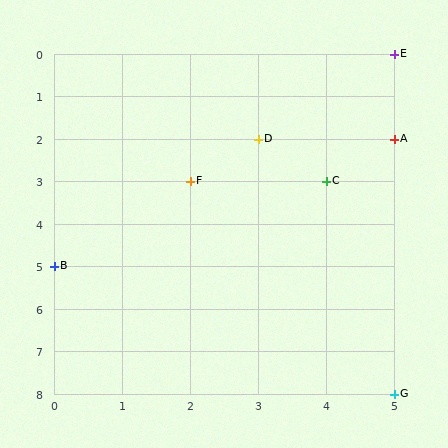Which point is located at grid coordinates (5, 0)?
Point E is at (5, 0).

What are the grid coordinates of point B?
Point B is at grid coordinates (0, 5).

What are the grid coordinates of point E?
Point E is at grid coordinates (5, 0).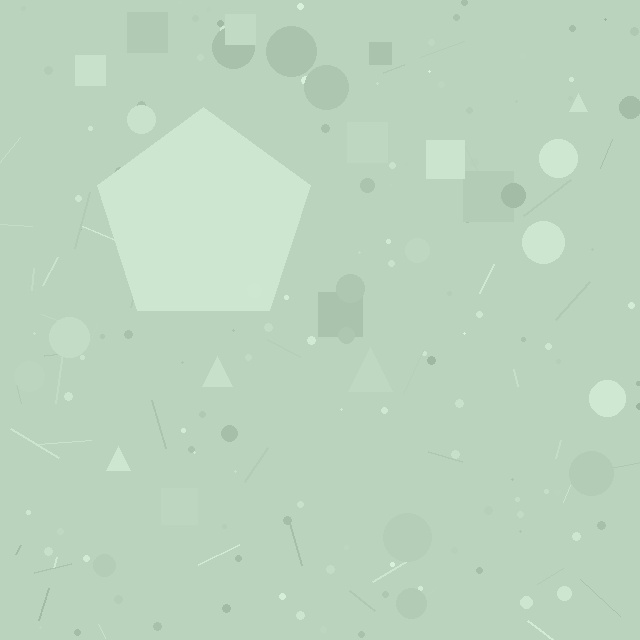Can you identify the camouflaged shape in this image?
The camouflaged shape is a pentagon.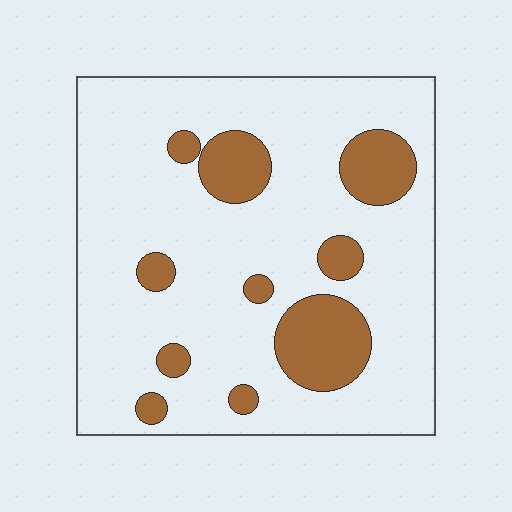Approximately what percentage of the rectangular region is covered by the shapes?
Approximately 20%.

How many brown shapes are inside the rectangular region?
10.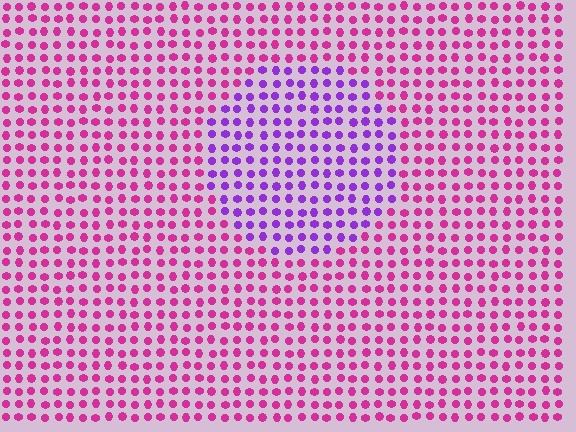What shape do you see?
I see a circle.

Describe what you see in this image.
The image is filled with small magenta elements in a uniform arrangement. A circle-shaped region is visible where the elements are tinted to a slightly different hue, forming a subtle color boundary.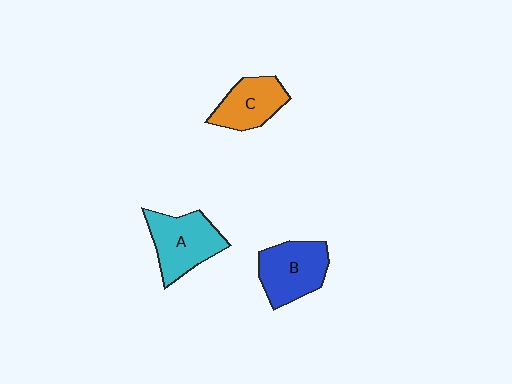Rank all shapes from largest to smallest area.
From largest to smallest: A (cyan), B (blue), C (orange).